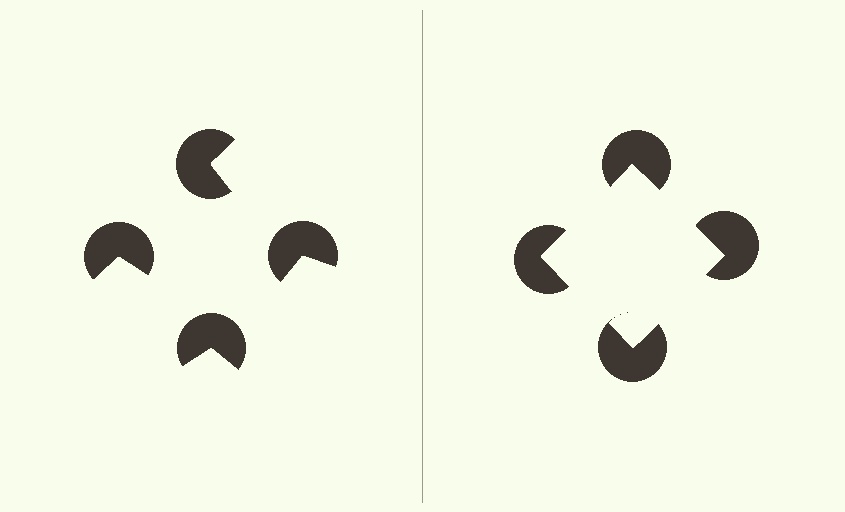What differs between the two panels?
The pac-man discs are positioned identically on both sides; only the wedge orientations differ. On the right they align to a square; on the left they are misaligned.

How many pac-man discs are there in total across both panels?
8 — 4 on each side.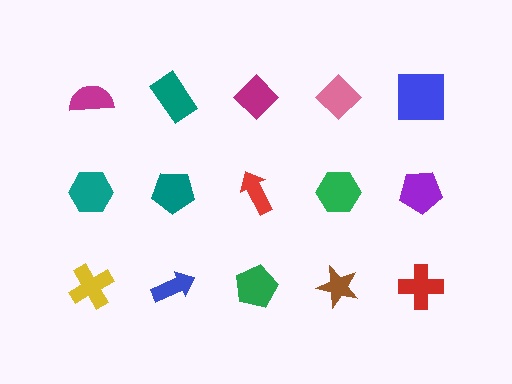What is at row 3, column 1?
A yellow cross.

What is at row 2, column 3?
A red arrow.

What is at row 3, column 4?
A brown star.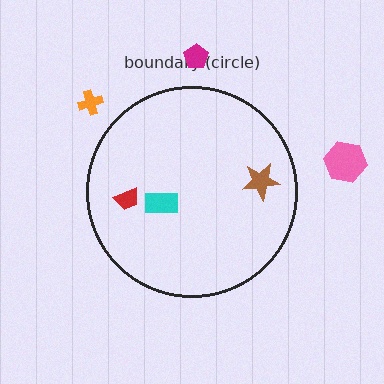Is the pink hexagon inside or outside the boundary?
Outside.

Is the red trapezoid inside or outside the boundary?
Inside.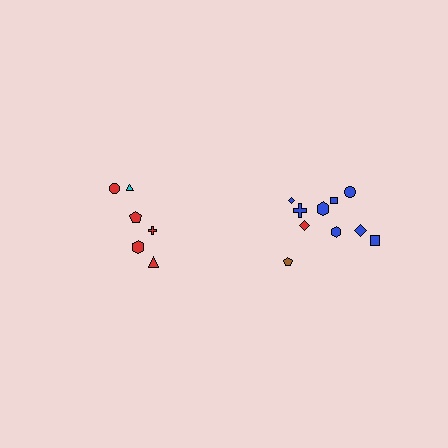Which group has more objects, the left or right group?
The right group.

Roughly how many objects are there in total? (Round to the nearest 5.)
Roughly 15 objects in total.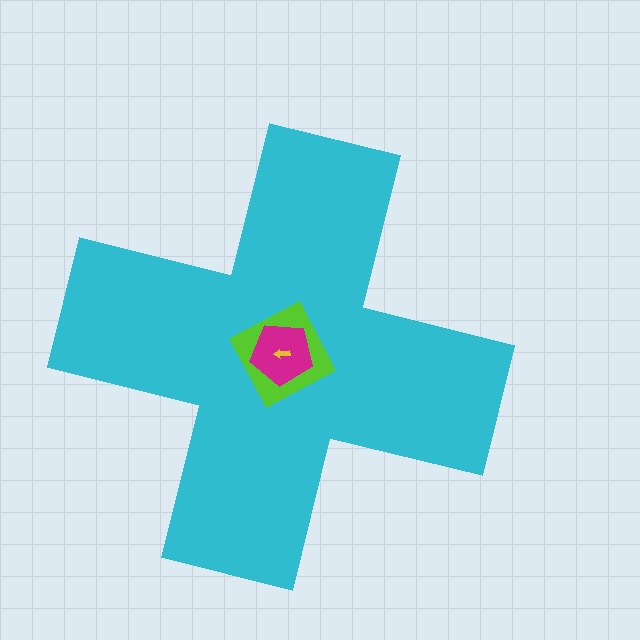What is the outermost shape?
The cyan cross.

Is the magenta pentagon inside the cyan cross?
Yes.